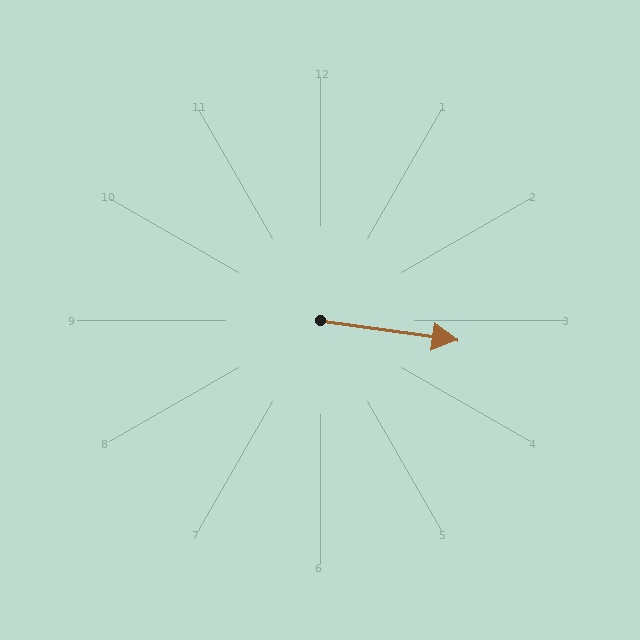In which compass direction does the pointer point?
East.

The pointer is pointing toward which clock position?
Roughly 3 o'clock.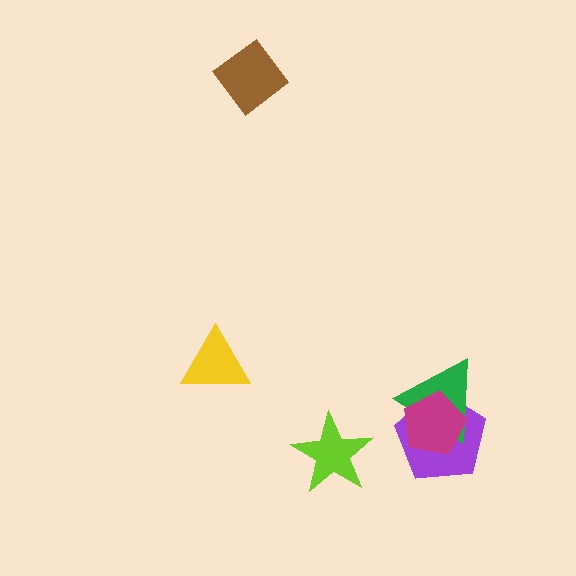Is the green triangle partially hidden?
Yes, it is partially covered by another shape.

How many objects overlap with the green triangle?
2 objects overlap with the green triangle.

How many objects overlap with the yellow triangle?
0 objects overlap with the yellow triangle.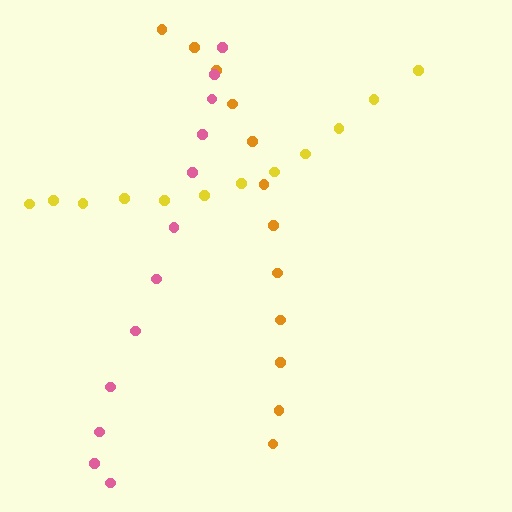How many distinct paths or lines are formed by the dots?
There are 3 distinct paths.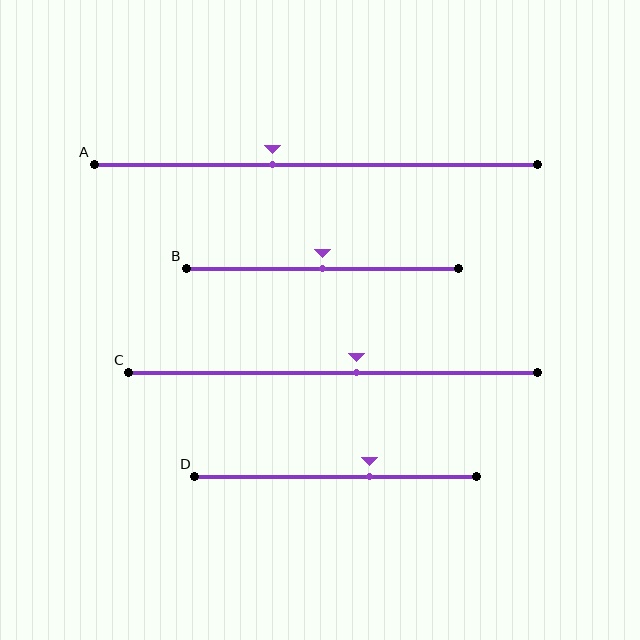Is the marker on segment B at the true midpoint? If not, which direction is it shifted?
Yes, the marker on segment B is at the true midpoint.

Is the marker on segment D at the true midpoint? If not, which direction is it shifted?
No, the marker on segment D is shifted to the right by about 12% of the segment length.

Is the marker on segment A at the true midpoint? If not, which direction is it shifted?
No, the marker on segment A is shifted to the left by about 10% of the segment length.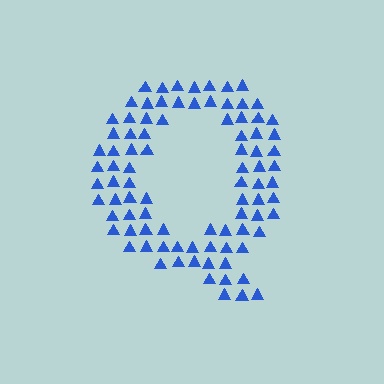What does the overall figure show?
The overall figure shows the letter Q.